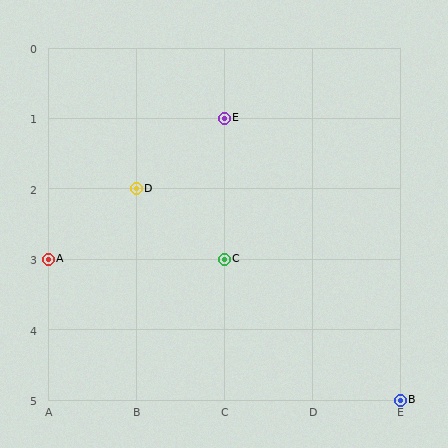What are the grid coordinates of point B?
Point B is at grid coordinates (E, 5).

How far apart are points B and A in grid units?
Points B and A are 4 columns and 2 rows apart (about 4.5 grid units diagonally).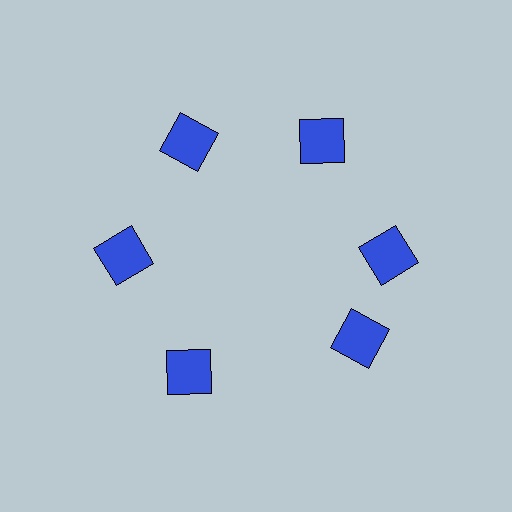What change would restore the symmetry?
The symmetry would be restored by rotating it back into even spacing with its neighbors so that all 6 squares sit at equal angles and equal distance from the center.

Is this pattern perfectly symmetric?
No. The 6 blue squares are arranged in a ring, but one element near the 5 o'clock position is rotated out of alignment along the ring, breaking the 6-fold rotational symmetry.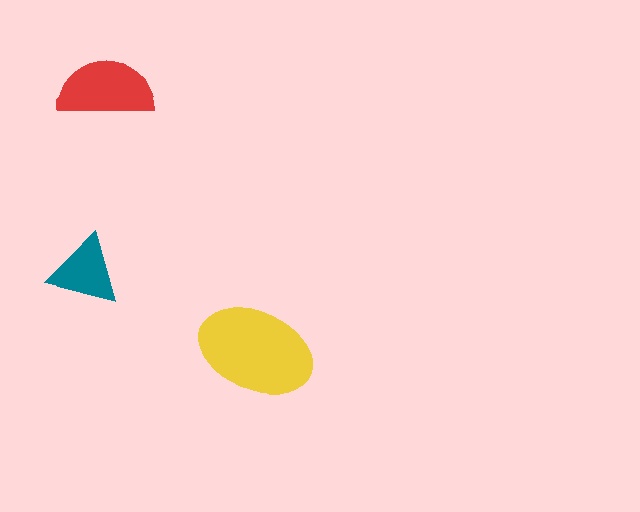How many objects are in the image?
There are 3 objects in the image.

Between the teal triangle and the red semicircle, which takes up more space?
The red semicircle.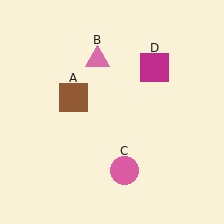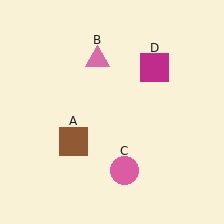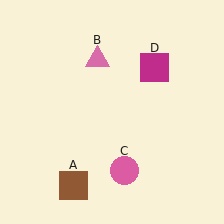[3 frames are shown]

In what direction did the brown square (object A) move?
The brown square (object A) moved down.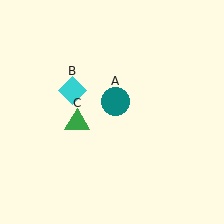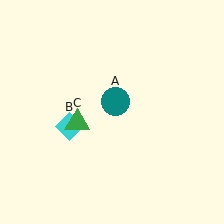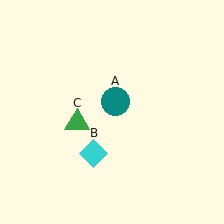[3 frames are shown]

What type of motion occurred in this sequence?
The cyan diamond (object B) rotated counterclockwise around the center of the scene.